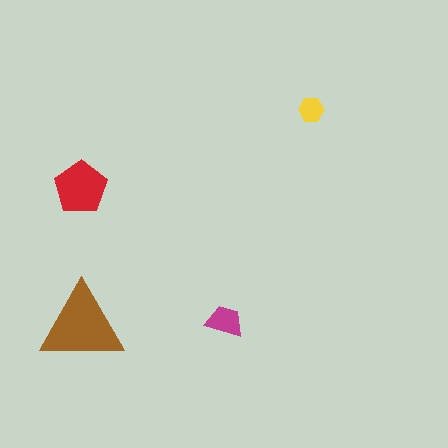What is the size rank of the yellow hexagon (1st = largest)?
4th.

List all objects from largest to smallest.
The brown triangle, the red pentagon, the magenta trapezoid, the yellow hexagon.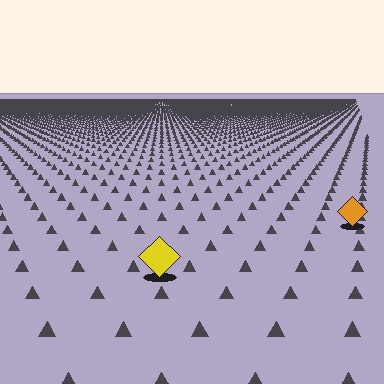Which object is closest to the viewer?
The yellow diamond is closest. The texture marks near it are larger and more spread out.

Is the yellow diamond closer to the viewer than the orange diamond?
Yes. The yellow diamond is closer — you can tell from the texture gradient: the ground texture is coarser near it.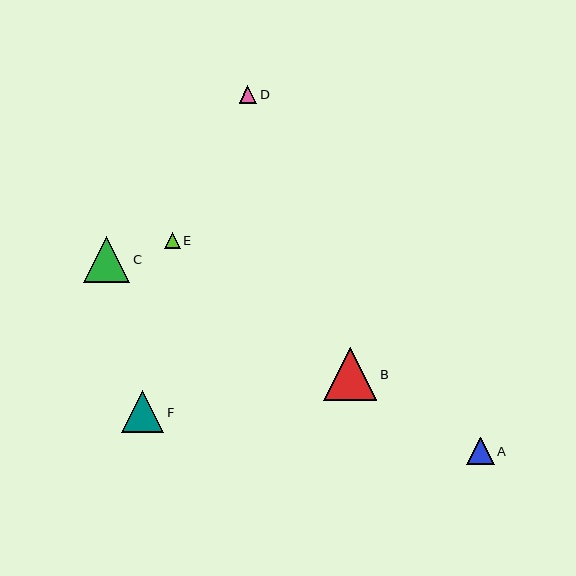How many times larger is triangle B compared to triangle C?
Triangle B is approximately 1.2 times the size of triangle C.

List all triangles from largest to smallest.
From largest to smallest: B, C, F, A, D, E.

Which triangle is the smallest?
Triangle E is the smallest with a size of approximately 16 pixels.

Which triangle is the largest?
Triangle B is the largest with a size of approximately 53 pixels.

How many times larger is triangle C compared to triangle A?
Triangle C is approximately 1.7 times the size of triangle A.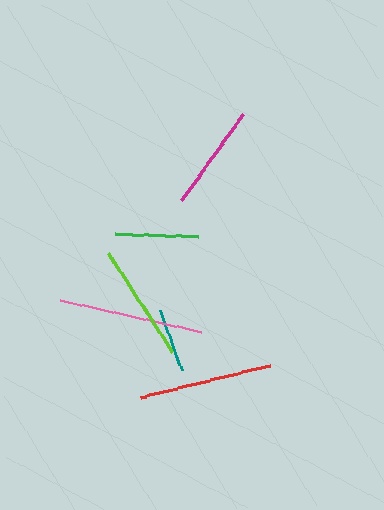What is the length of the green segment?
The green segment is approximately 83 pixels long.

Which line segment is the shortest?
The teal line is the shortest at approximately 64 pixels.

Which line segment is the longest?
The pink line is the longest at approximately 144 pixels.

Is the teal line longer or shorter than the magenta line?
The magenta line is longer than the teal line.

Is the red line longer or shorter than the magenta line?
The red line is longer than the magenta line.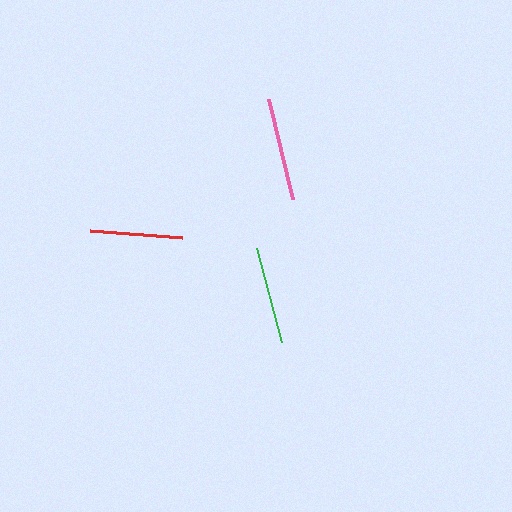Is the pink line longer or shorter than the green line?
The pink line is longer than the green line.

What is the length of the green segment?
The green segment is approximately 98 pixels long.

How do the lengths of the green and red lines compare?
The green and red lines are approximately the same length.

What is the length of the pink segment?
The pink segment is approximately 103 pixels long.